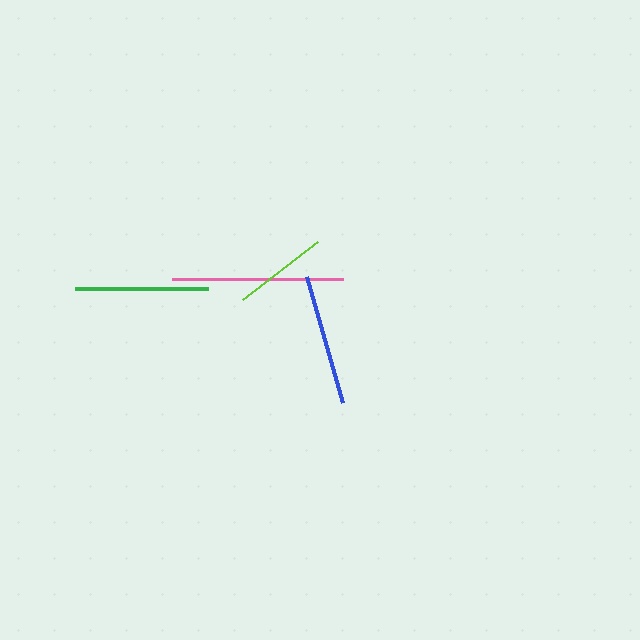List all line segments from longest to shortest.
From longest to shortest: pink, green, blue, lime.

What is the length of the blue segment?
The blue segment is approximately 131 pixels long.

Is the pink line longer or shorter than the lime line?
The pink line is longer than the lime line.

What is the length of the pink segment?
The pink segment is approximately 171 pixels long.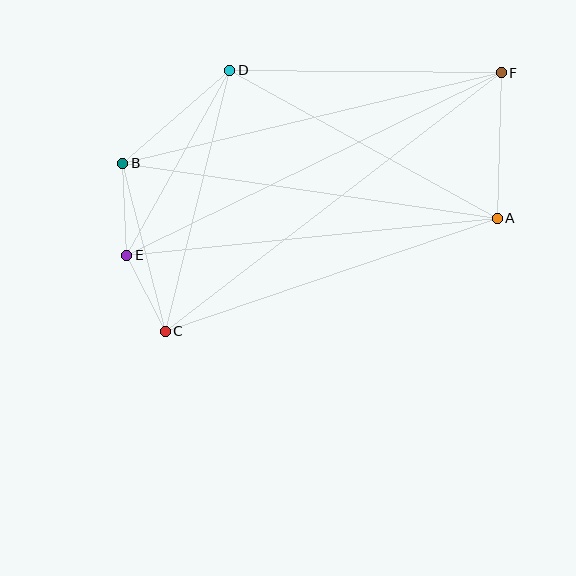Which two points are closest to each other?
Points C and E are closest to each other.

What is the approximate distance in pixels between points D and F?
The distance between D and F is approximately 272 pixels.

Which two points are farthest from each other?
Points C and F are farthest from each other.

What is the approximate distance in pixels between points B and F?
The distance between B and F is approximately 389 pixels.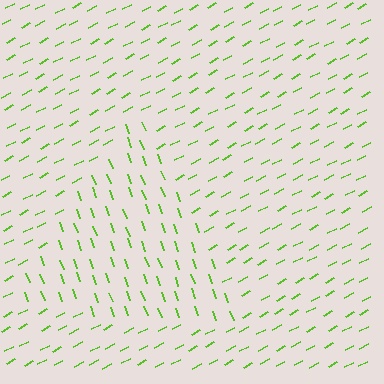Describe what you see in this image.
The image is filled with small lime line segments. A triangle region in the image has lines oriented differently from the surrounding lines, creating a visible texture boundary.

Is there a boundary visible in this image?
Yes, there is a texture boundary formed by a change in line orientation.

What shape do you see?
I see a triangle.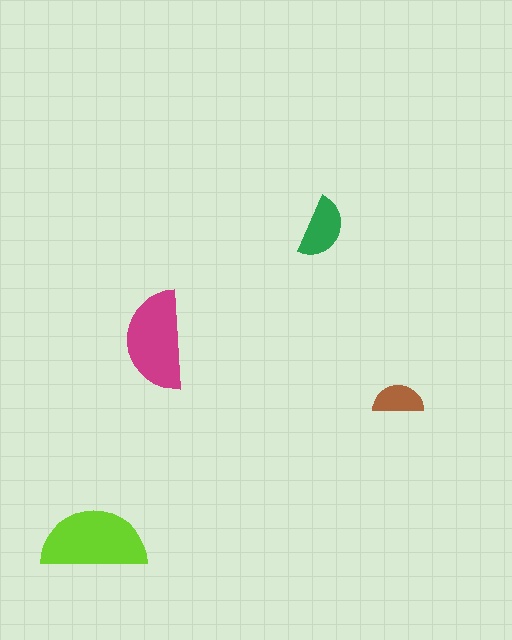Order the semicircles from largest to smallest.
the lime one, the magenta one, the green one, the brown one.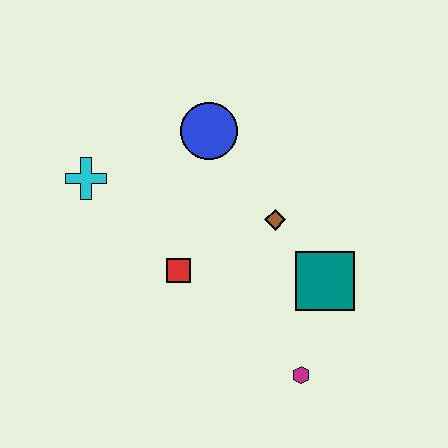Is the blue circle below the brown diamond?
No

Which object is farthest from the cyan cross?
The magenta hexagon is farthest from the cyan cross.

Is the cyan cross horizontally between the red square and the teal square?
No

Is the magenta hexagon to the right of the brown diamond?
Yes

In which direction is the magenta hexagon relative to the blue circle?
The magenta hexagon is below the blue circle.